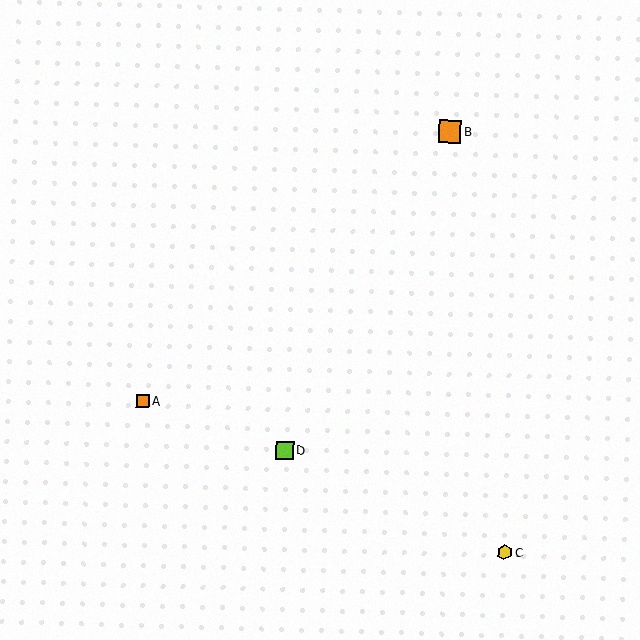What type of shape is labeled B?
Shape B is an orange square.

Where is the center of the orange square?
The center of the orange square is at (450, 131).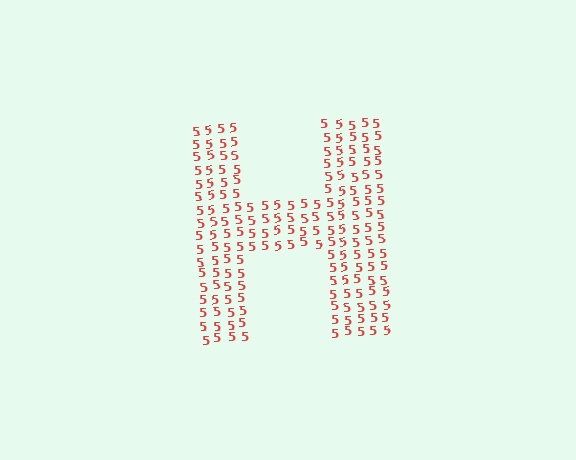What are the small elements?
The small elements are digit 5's.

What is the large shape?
The large shape is the letter H.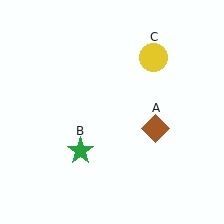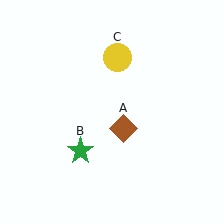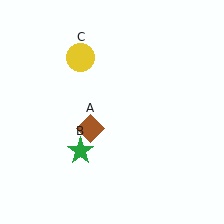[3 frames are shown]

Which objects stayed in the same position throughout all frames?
Green star (object B) remained stationary.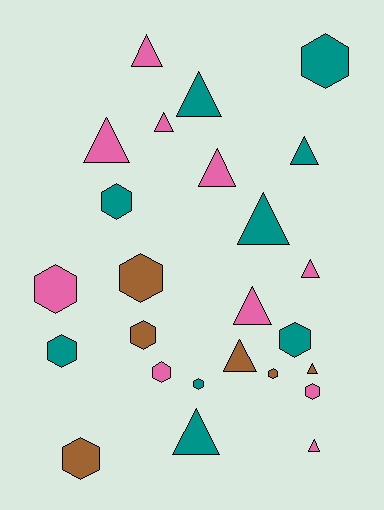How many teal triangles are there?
There are 4 teal triangles.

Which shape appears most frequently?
Triangle, with 13 objects.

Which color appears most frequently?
Pink, with 10 objects.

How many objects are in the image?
There are 25 objects.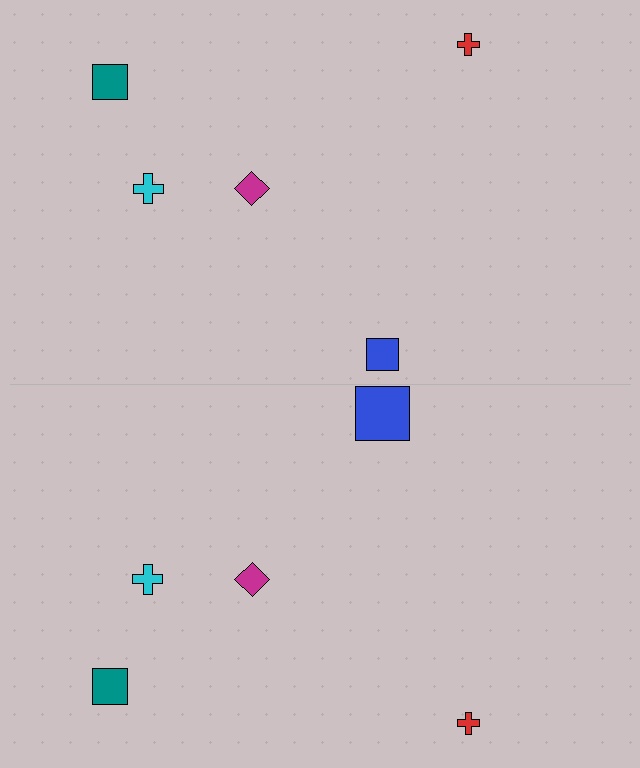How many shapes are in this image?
There are 10 shapes in this image.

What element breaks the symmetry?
The blue square on the bottom side has a different size than its mirror counterpart.